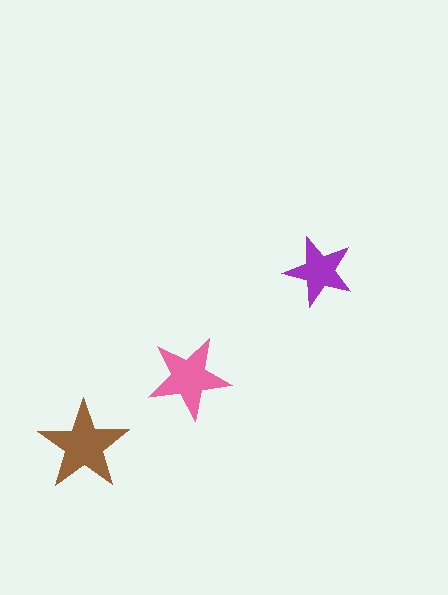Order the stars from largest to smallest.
the brown one, the pink one, the purple one.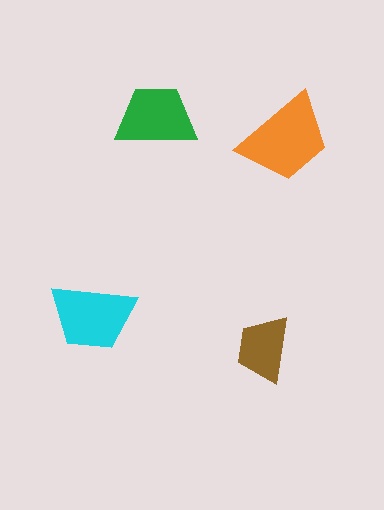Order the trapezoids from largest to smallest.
the orange one, the cyan one, the green one, the brown one.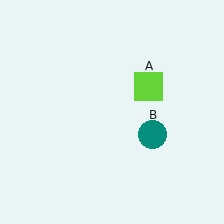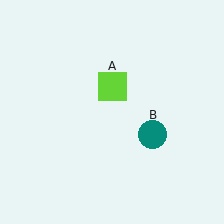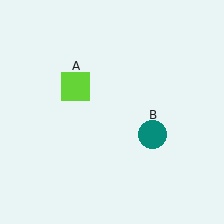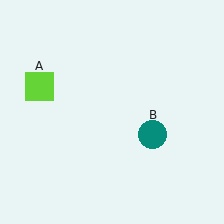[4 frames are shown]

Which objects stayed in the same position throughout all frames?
Teal circle (object B) remained stationary.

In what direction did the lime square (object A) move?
The lime square (object A) moved left.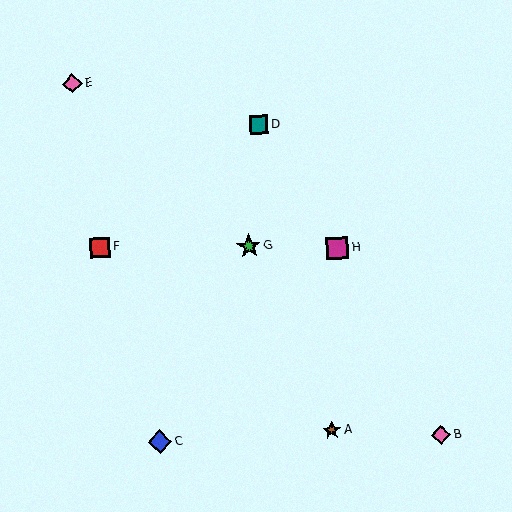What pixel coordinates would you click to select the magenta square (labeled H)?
Click at (337, 248) to select the magenta square H.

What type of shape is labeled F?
Shape F is a red square.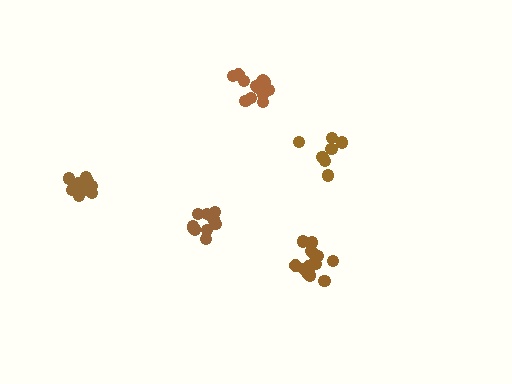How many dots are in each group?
Group 1: 14 dots, Group 2: 14 dots, Group 3: 14 dots, Group 4: 8 dots, Group 5: 10 dots (60 total).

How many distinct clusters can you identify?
There are 5 distinct clusters.